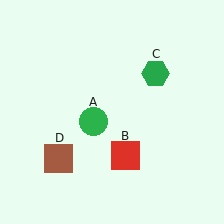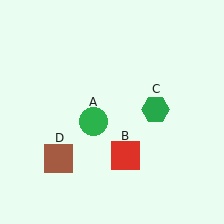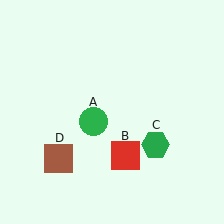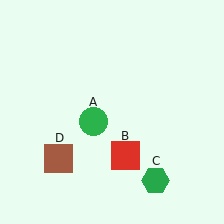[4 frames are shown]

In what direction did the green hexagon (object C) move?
The green hexagon (object C) moved down.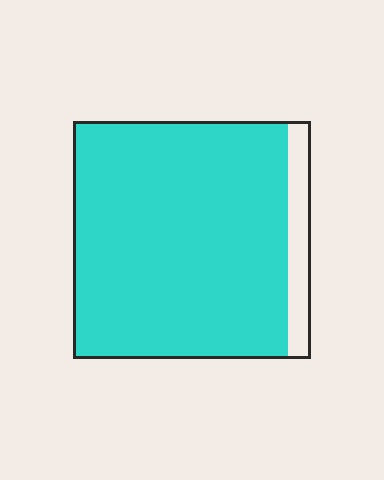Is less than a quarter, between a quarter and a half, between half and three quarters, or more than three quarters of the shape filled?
More than three quarters.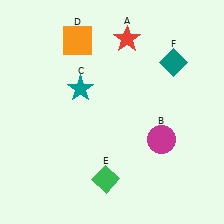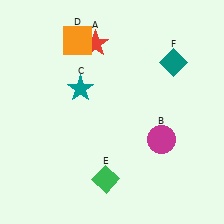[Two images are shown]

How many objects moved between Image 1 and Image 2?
1 object moved between the two images.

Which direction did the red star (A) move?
The red star (A) moved left.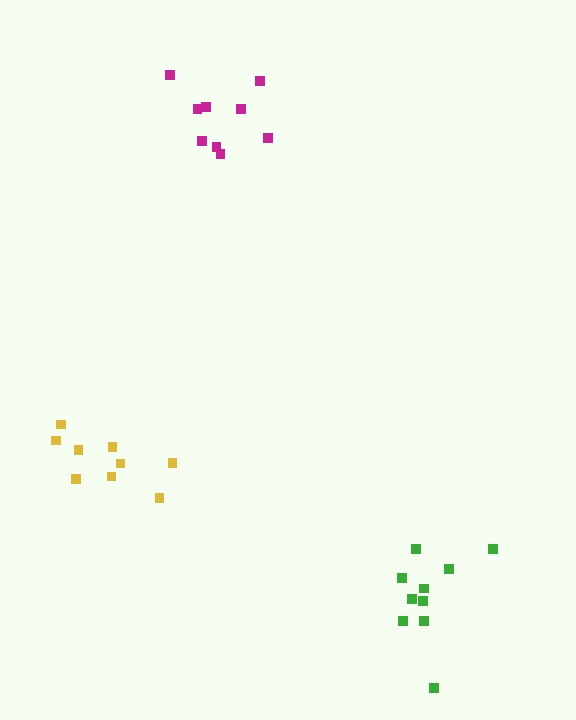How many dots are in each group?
Group 1: 10 dots, Group 2: 9 dots, Group 3: 9 dots (28 total).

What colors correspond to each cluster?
The clusters are colored: green, yellow, magenta.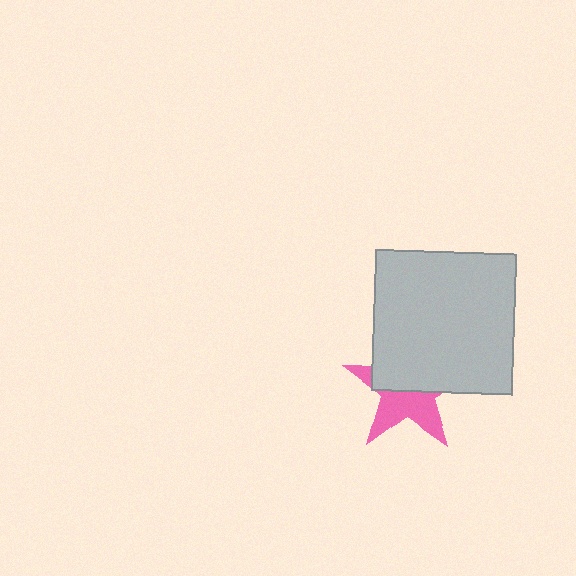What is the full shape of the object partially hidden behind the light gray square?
The partially hidden object is a pink star.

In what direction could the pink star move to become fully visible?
The pink star could move down. That would shift it out from behind the light gray square entirely.